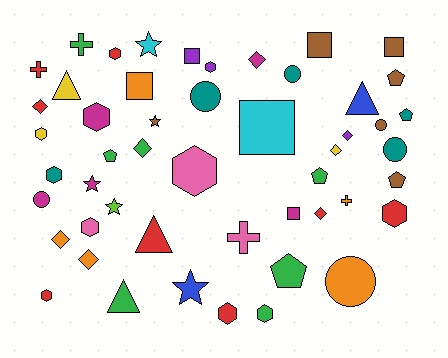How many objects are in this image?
There are 50 objects.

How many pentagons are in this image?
There are 6 pentagons.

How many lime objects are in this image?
There is 1 lime object.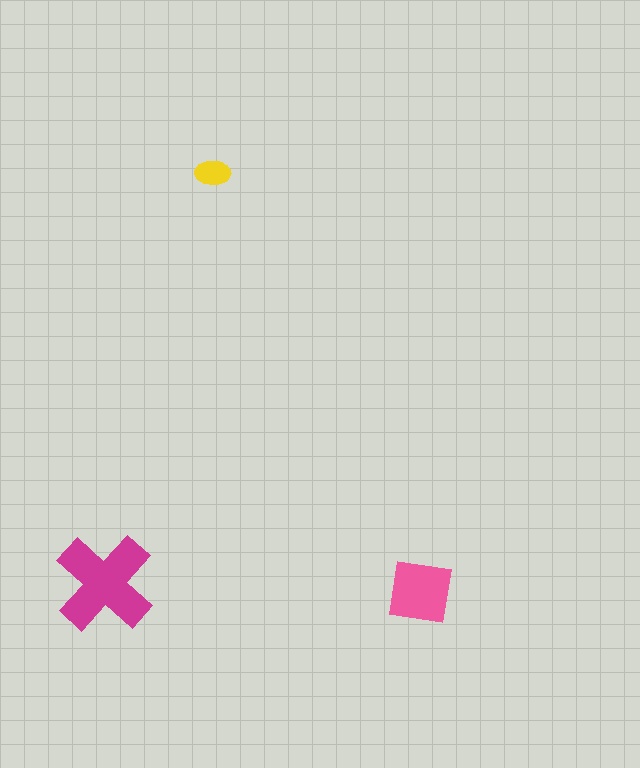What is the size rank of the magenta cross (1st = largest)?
1st.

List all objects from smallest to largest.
The yellow ellipse, the pink square, the magenta cross.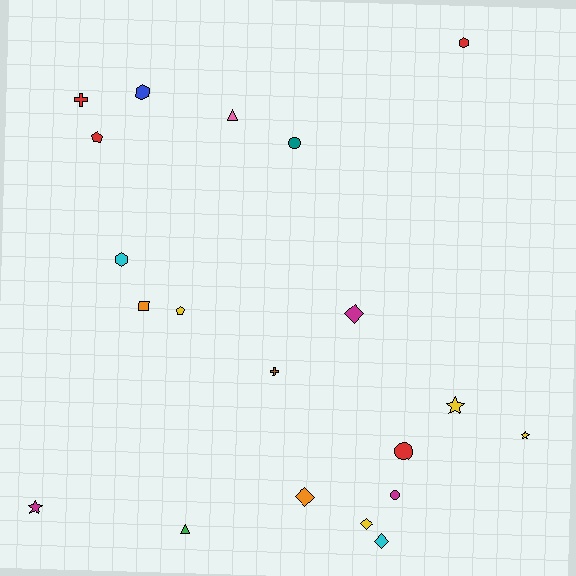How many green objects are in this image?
There is 1 green object.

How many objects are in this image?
There are 20 objects.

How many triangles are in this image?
There are 2 triangles.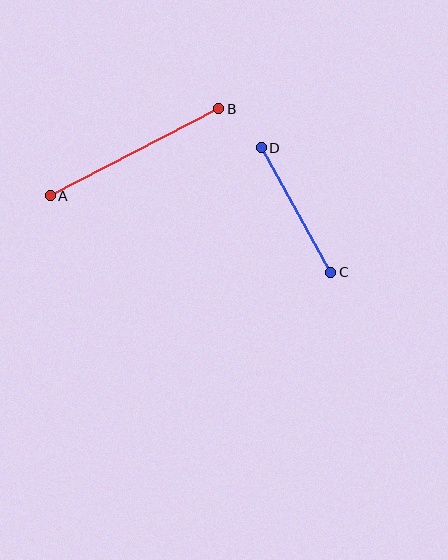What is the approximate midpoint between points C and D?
The midpoint is at approximately (296, 210) pixels.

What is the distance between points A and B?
The distance is approximately 189 pixels.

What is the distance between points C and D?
The distance is approximately 142 pixels.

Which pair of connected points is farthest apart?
Points A and B are farthest apart.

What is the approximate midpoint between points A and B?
The midpoint is at approximately (134, 152) pixels.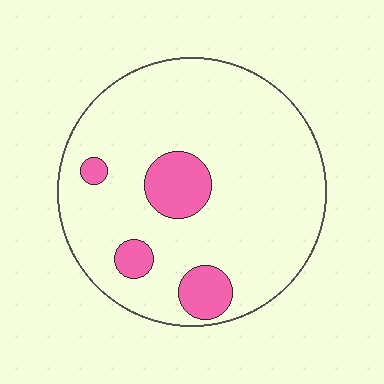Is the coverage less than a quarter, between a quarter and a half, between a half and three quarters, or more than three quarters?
Less than a quarter.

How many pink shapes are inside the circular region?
4.